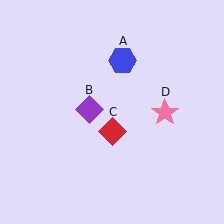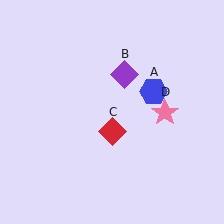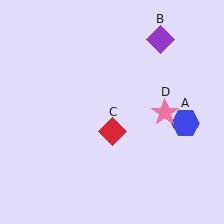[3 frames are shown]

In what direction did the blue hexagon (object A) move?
The blue hexagon (object A) moved down and to the right.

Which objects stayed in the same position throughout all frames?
Red diamond (object C) and pink star (object D) remained stationary.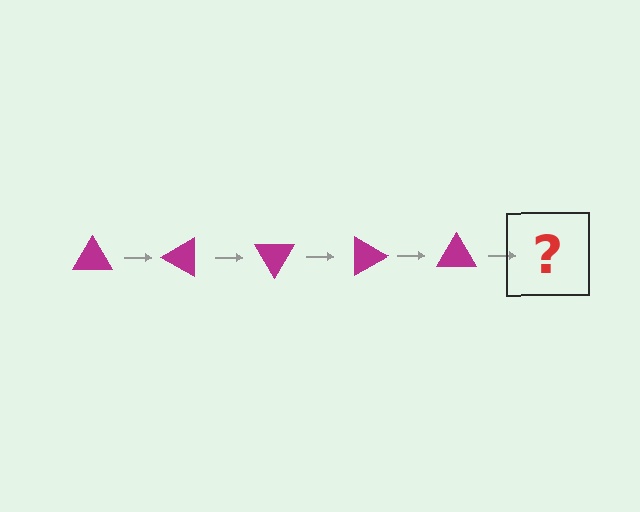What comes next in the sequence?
The next element should be a magenta triangle rotated 150 degrees.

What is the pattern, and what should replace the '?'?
The pattern is that the triangle rotates 30 degrees each step. The '?' should be a magenta triangle rotated 150 degrees.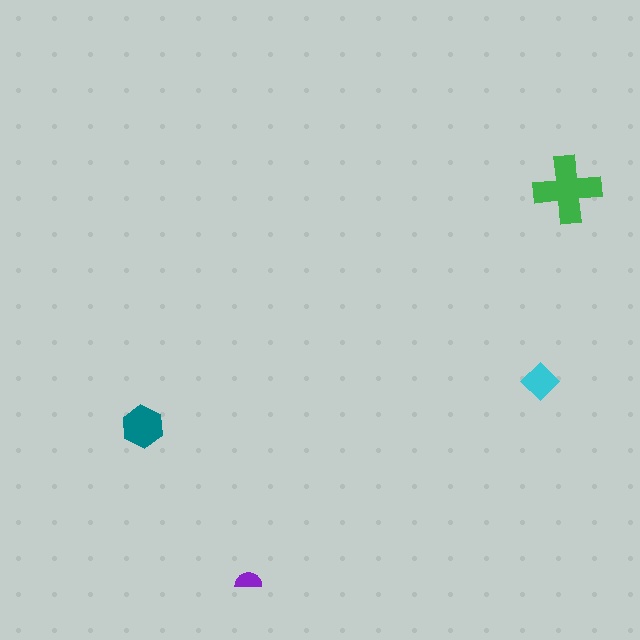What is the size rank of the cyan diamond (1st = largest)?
3rd.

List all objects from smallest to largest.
The purple semicircle, the cyan diamond, the teal hexagon, the green cross.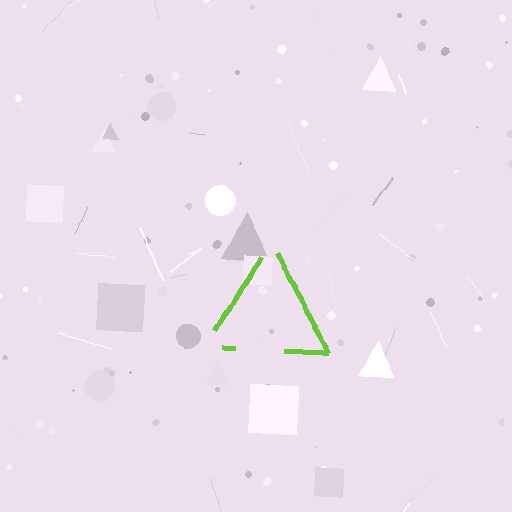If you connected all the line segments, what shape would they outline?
They would outline a triangle.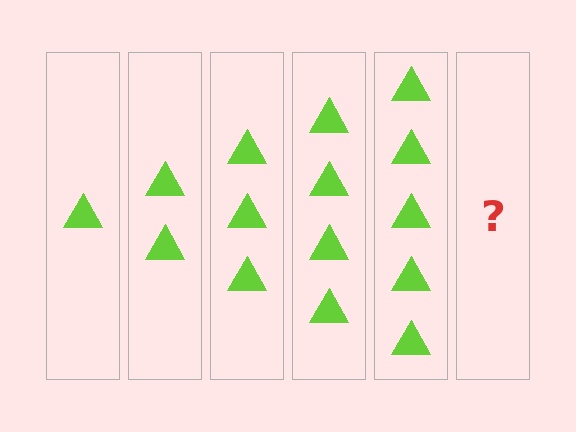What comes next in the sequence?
The next element should be 6 triangles.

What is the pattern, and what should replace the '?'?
The pattern is that each step adds one more triangle. The '?' should be 6 triangles.